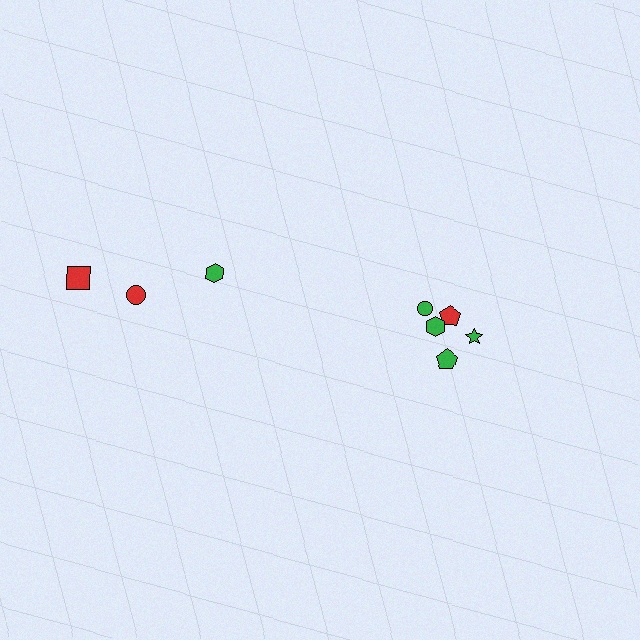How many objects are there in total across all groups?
There are 8 objects.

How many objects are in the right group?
There are 5 objects.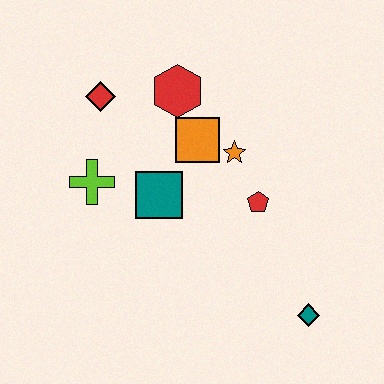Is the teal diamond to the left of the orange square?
No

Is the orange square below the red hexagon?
Yes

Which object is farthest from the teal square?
The teal diamond is farthest from the teal square.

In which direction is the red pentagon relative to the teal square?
The red pentagon is to the right of the teal square.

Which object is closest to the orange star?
The orange square is closest to the orange star.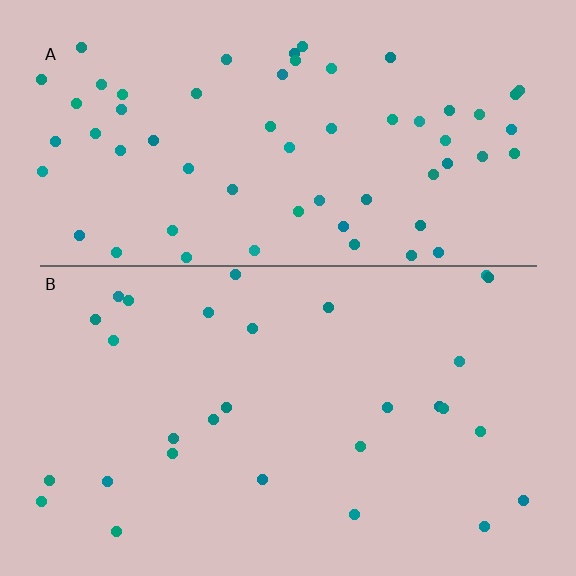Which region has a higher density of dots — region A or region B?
A (the top).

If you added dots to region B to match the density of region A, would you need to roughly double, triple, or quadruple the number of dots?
Approximately double.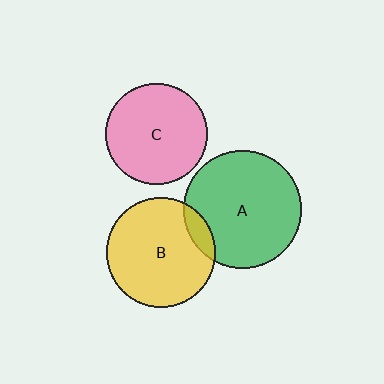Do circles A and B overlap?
Yes.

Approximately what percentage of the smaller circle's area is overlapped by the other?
Approximately 10%.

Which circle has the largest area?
Circle A (green).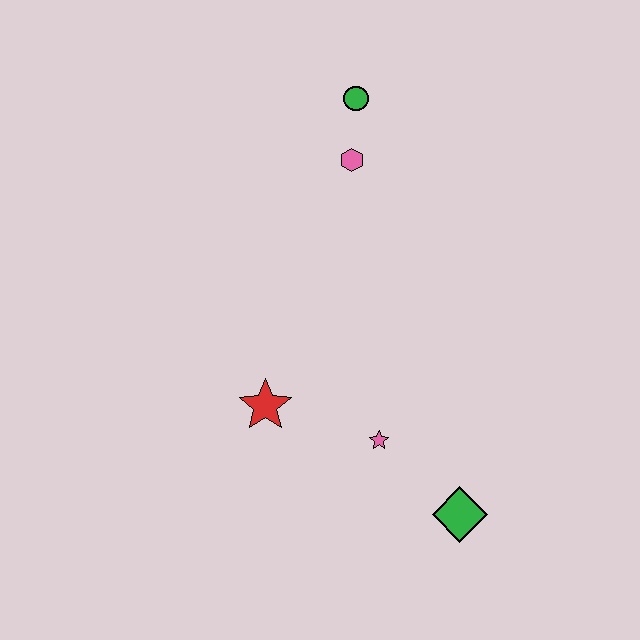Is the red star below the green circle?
Yes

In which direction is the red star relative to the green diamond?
The red star is to the left of the green diamond.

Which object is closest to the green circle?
The pink hexagon is closest to the green circle.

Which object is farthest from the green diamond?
The green circle is farthest from the green diamond.